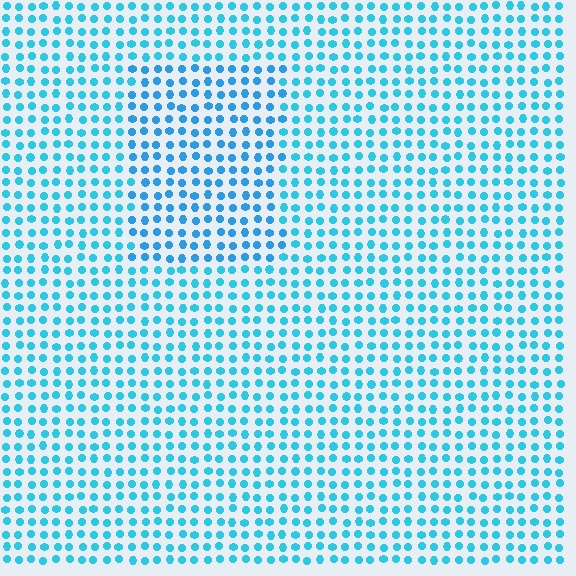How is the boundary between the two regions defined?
The boundary is defined purely by a slight shift in hue (about 16 degrees). Spacing, size, and orientation are identical on both sides.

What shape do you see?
I see a rectangle.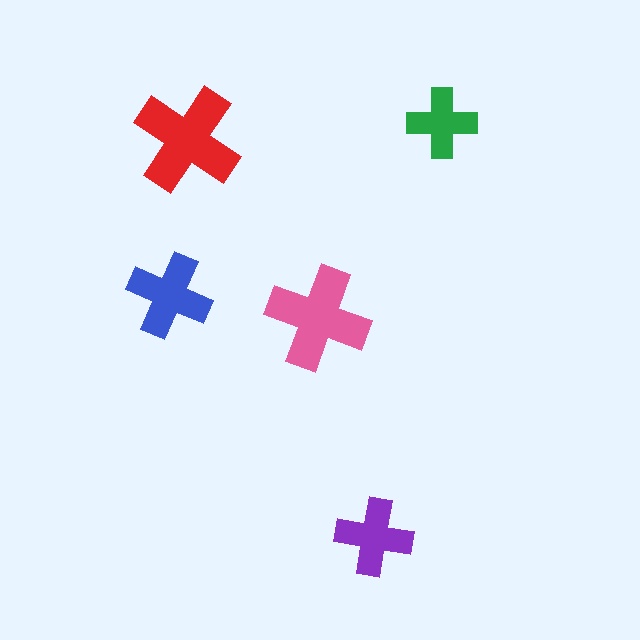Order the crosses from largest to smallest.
the red one, the pink one, the blue one, the purple one, the green one.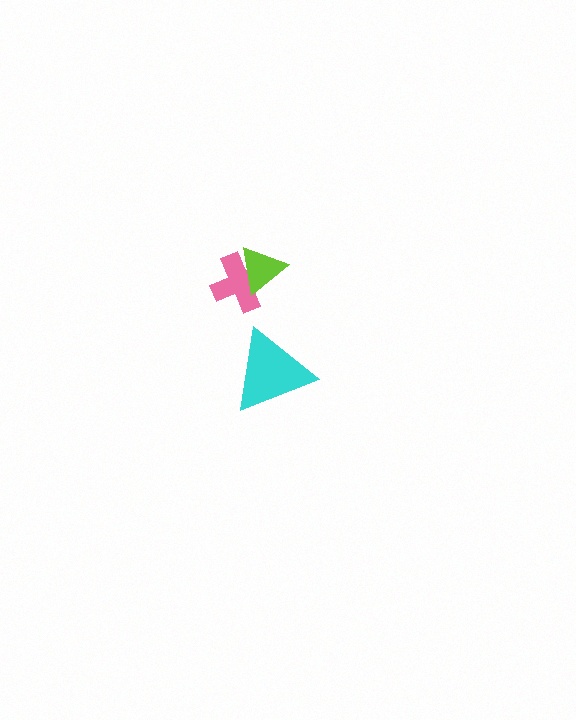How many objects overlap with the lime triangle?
1 object overlaps with the lime triangle.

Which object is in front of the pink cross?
The lime triangle is in front of the pink cross.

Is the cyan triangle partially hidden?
No, no other shape covers it.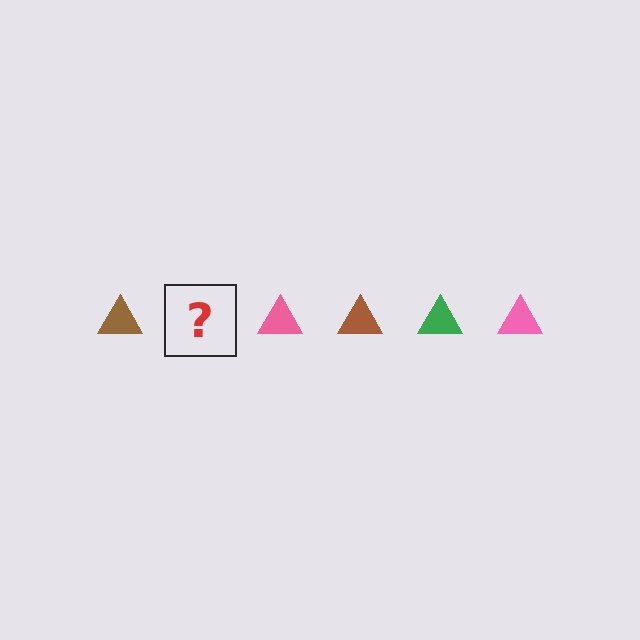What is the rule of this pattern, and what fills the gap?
The rule is that the pattern cycles through brown, green, pink triangles. The gap should be filled with a green triangle.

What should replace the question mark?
The question mark should be replaced with a green triangle.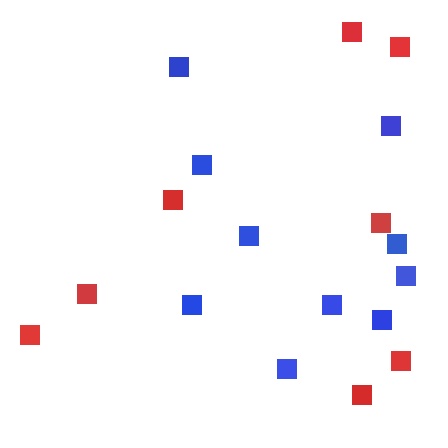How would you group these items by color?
There are 2 groups: one group of blue squares (10) and one group of red squares (8).